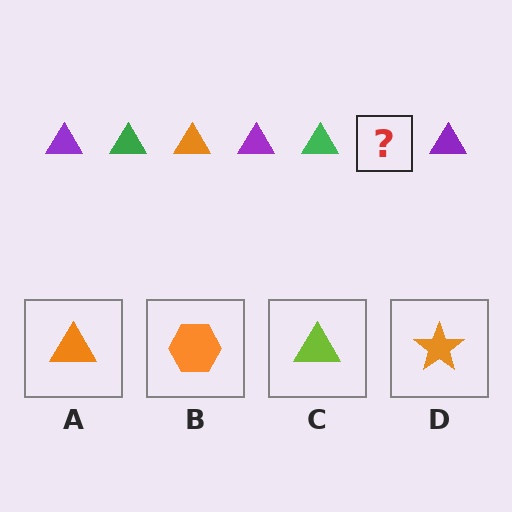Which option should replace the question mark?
Option A.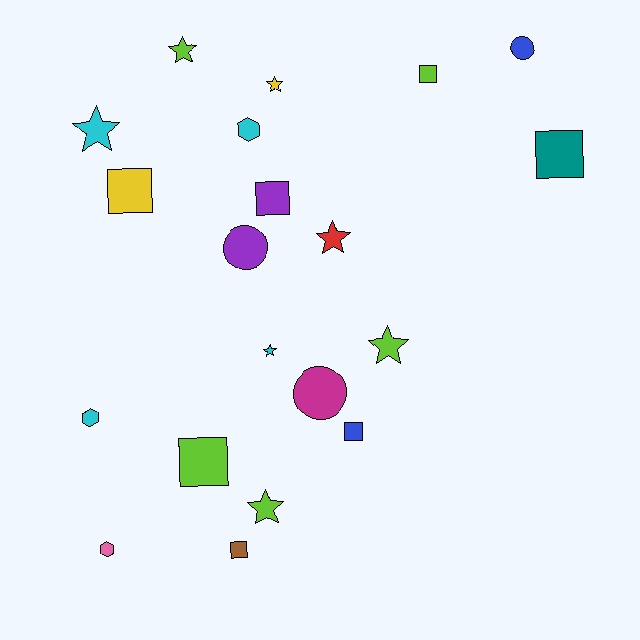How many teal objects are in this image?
There is 1 teal object.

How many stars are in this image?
There are 7 stars.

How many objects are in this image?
There are 20 objects.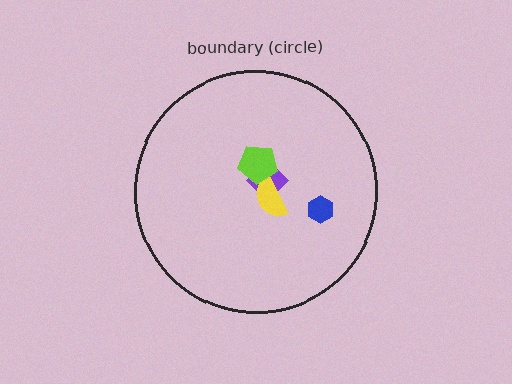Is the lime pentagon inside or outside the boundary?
Inside.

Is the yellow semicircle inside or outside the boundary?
Inside.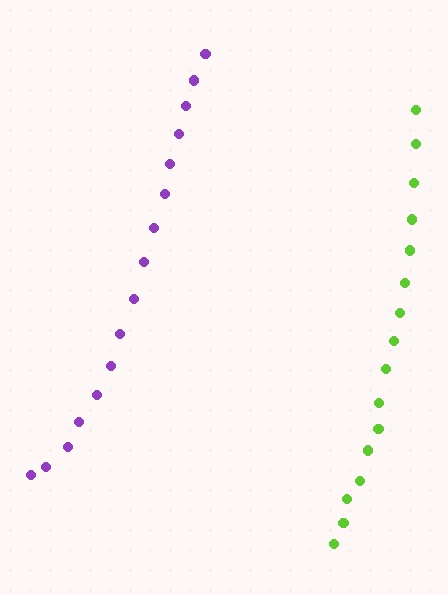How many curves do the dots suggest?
There are 2 distinct paths.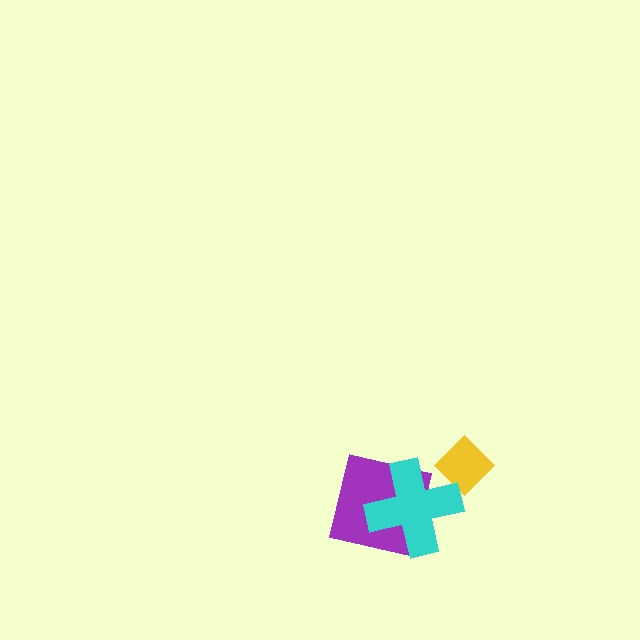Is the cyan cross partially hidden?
No, no other shape covers it.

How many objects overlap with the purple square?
1 object overlaps with the purple square.